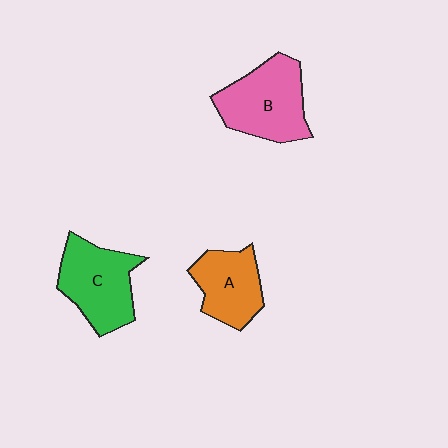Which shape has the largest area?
Shape B (pink).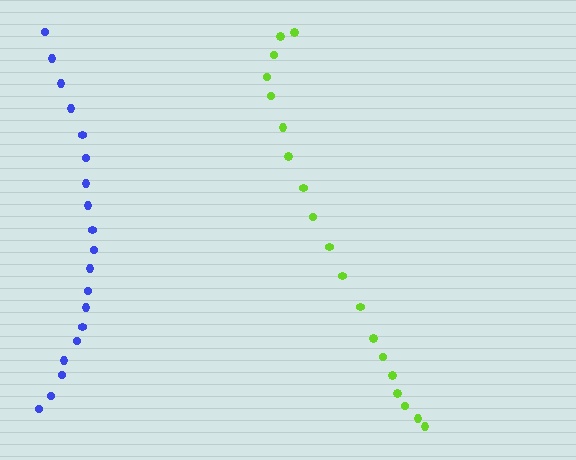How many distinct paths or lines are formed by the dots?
There are 2 distinct paths.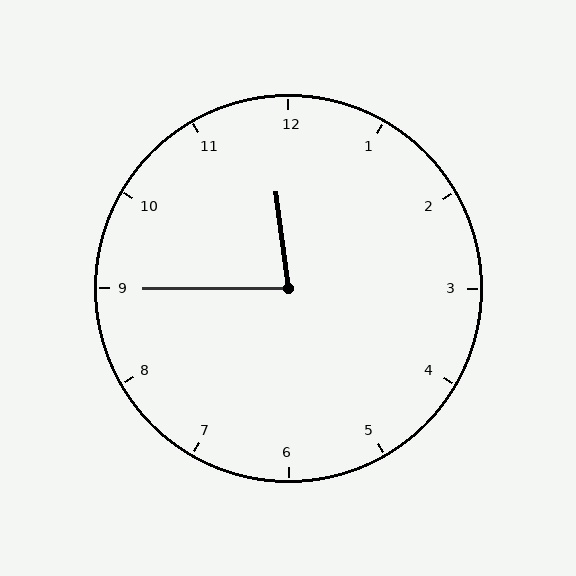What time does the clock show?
11:45.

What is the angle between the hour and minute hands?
Approximately 82 degrees.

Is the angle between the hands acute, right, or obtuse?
It is acute.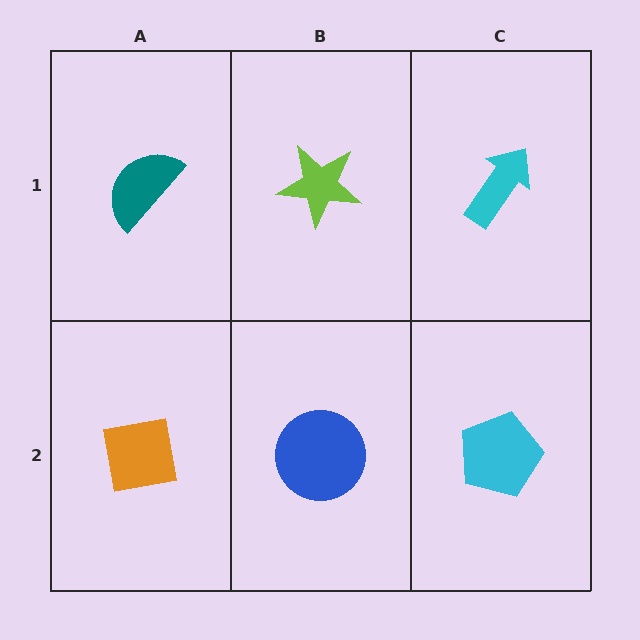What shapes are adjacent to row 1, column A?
An orange square (row 2, column A), a lime star (row 1, column B).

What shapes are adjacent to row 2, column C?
A cyan arrow (row 1, column C), a blue circle (row 2, column B).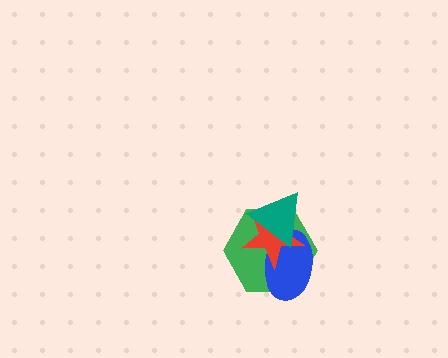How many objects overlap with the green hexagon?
3 objects overlap with the green hexagon.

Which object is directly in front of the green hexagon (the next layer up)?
The blue ellipse is directly in front of the green hexagon.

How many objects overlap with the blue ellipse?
3 objects overlap with the blue ellipse.